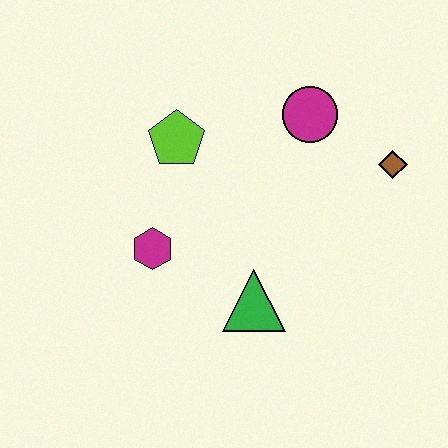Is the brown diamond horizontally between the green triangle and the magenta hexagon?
No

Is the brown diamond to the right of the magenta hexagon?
Yes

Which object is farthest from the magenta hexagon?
The brown diamond is farthest from the magenta hexagon.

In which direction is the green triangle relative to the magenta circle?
The green triangle is below the magenta circle.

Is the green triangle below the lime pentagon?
Yes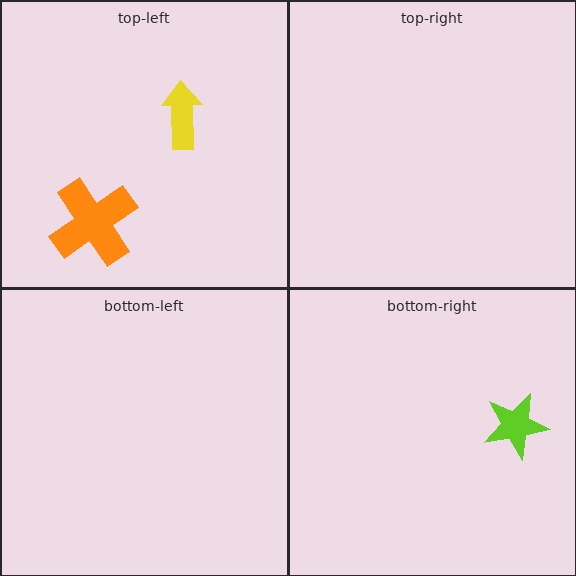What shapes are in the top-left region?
The yellow arrow, the orange cross.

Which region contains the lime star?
The bottom-right region.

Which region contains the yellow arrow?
The top-left region.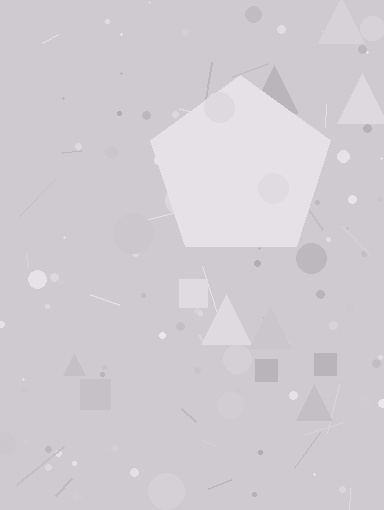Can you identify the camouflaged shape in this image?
The camouflaged shape is a pentagon.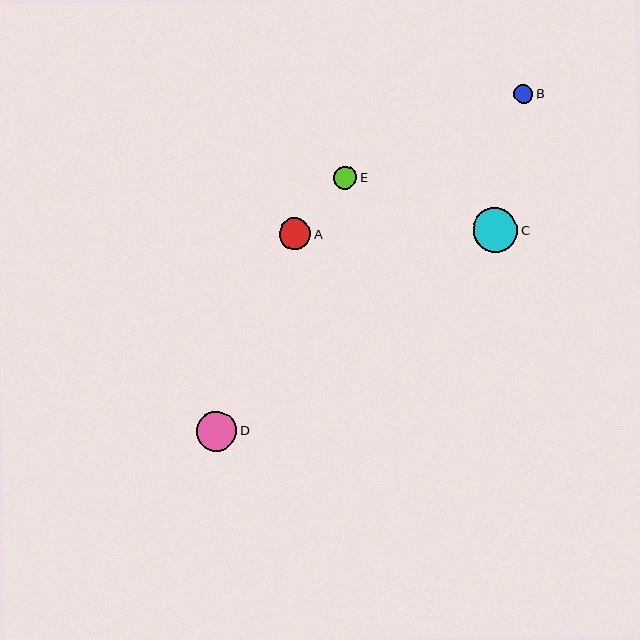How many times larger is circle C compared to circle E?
Circle C is approximately 1.9 times the size of circle E.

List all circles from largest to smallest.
From largest to smallest: C, D, A, E, B.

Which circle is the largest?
Circle C is the largest with a size of approximately 45 pixels.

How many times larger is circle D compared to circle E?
Circle D is approximately 1.7 times the size of circle E.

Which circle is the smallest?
Circle B is the smallest with a size of approximately 19 pixels.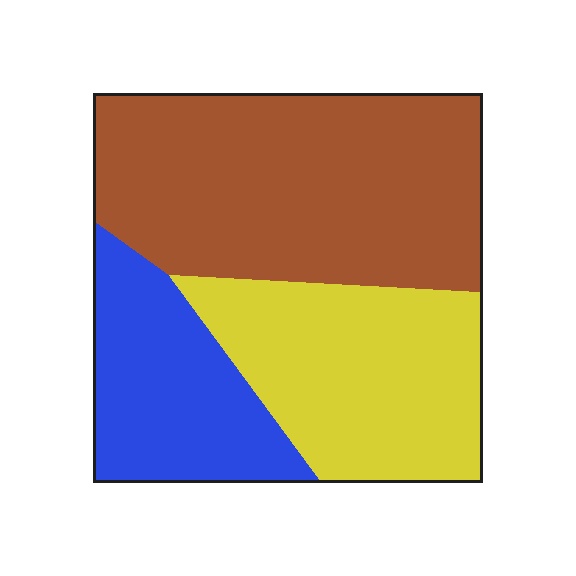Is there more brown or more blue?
Brown.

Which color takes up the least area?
Blue, at roughly 20%.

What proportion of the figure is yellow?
Yellow covers roughly 30% of the figure.